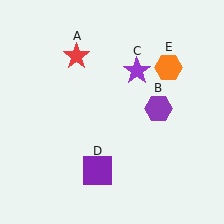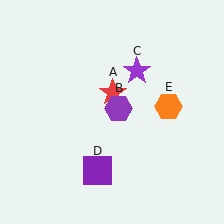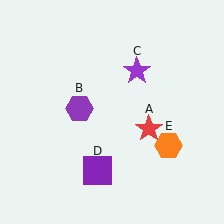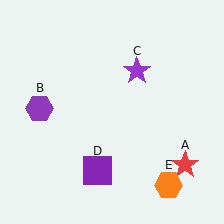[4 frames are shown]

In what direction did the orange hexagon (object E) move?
The orange hexagon (object E) moved down.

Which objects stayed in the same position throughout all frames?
Purple star (object C) and purple square (object D) remained stationary.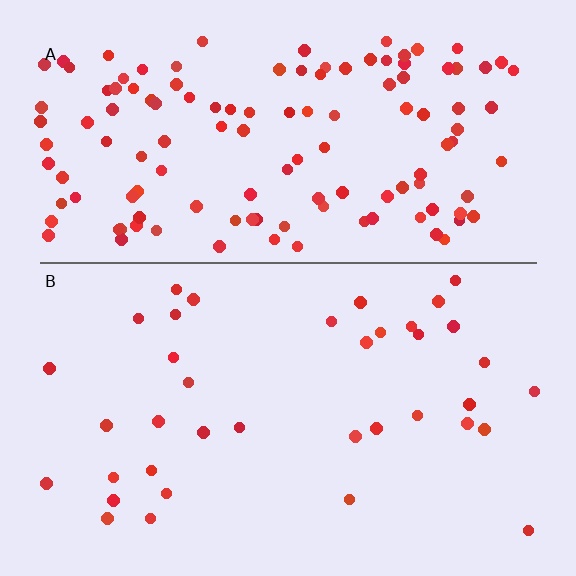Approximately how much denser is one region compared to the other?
Approximately 3.4× — region A over region B.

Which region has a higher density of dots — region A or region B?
A (the top).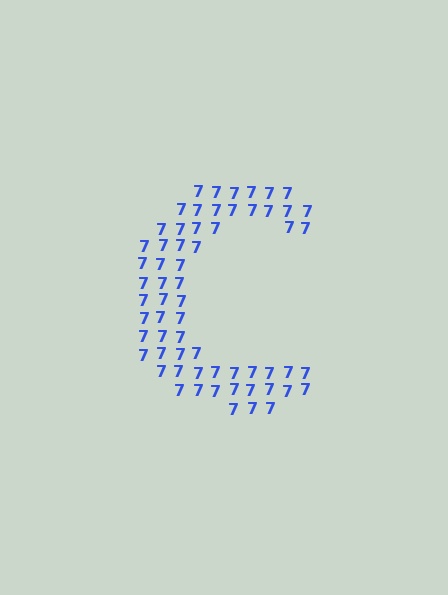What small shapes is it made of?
It is made of small digit 7's.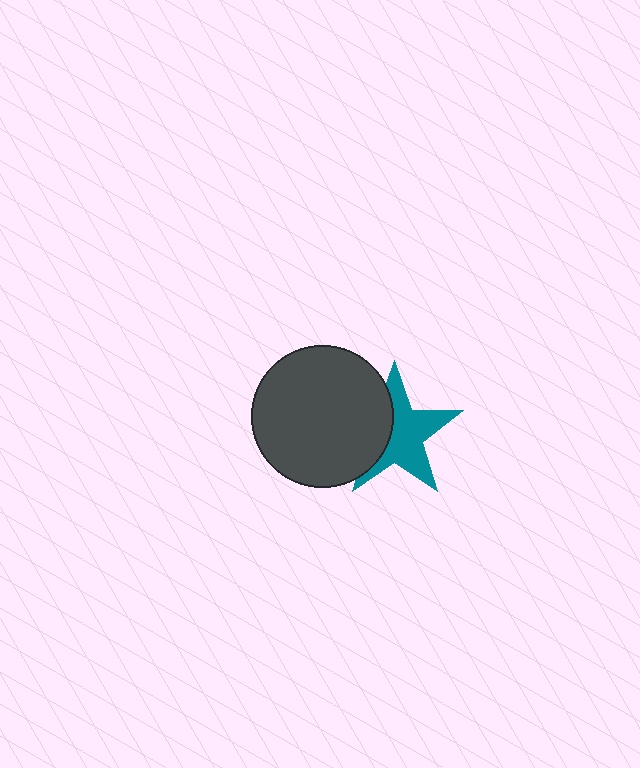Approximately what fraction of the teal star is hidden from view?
Roughly 37% of the teal star is hidden behind the dark gray circle.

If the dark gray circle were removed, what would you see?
You would see the complete teal star.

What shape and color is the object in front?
The object in front is a dark gray circle.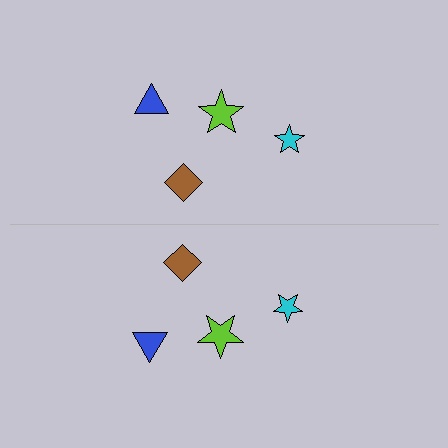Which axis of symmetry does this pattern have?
The pattern has a horizontal axis of symmetry running through the center of the image.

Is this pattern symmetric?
Yes, this pattern has bilateral (reflection) symmetry.